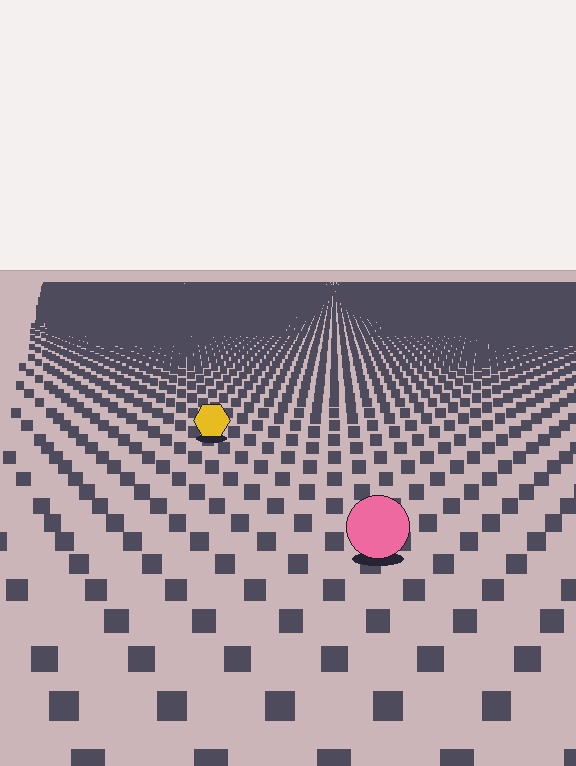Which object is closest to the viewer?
The pink circle is closest. The texture marks near it are larger and more spread out.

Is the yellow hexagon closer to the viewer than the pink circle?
No. The pink circle is closer — you can tell from the texture gradient: the ground texture is coarser near it.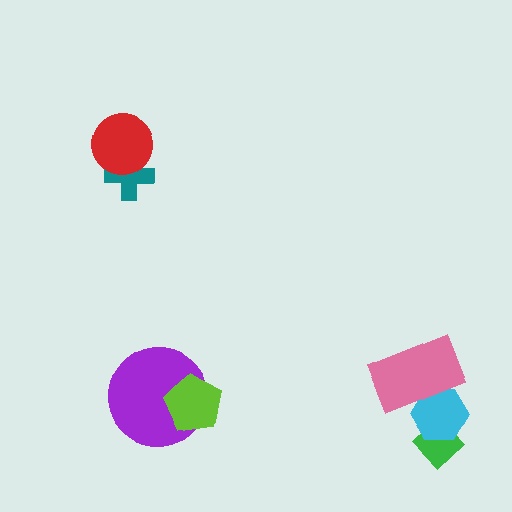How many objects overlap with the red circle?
1 object overlaps with the red circle.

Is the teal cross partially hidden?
Yes, it is partially covered by another shape.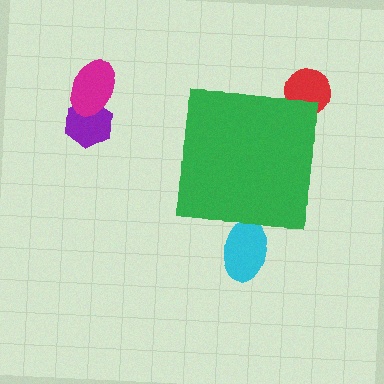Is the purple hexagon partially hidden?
No, the purple hexagon is fully visible.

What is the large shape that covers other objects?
A green square.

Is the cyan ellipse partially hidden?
Yes, the cyan ellipse is partially hidden behind the green square.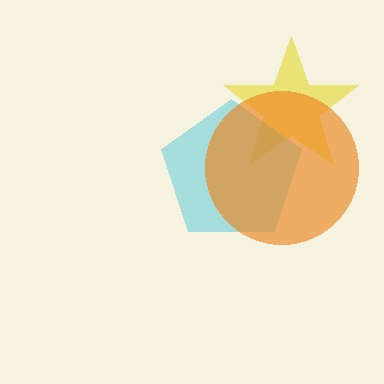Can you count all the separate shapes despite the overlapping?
Yes, there are 3 separate shapes.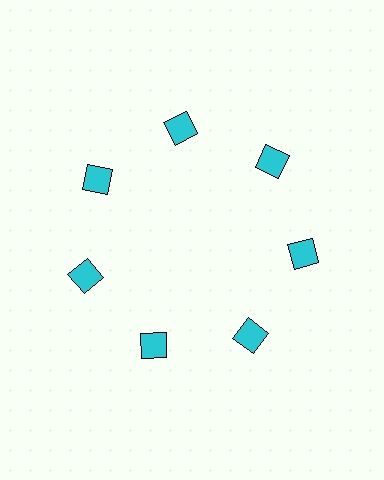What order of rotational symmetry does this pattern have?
This pattern has 7-fold rotational symmetry.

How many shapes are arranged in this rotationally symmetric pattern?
There are 7 shapes, arranged in 7 groups of 1.